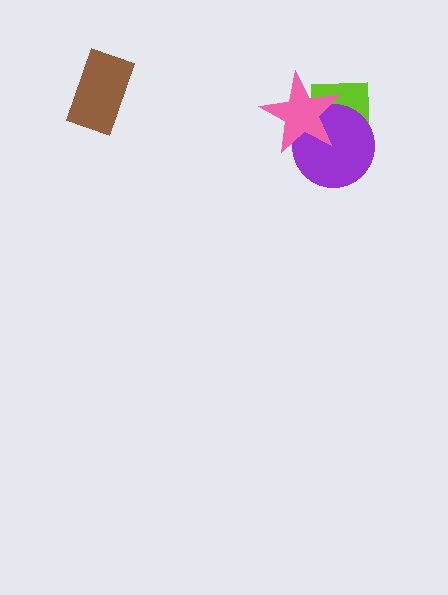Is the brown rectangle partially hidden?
No, no other shape covers it.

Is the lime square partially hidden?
Yes, it is partially covered by another shape.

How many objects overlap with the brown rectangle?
0 objects overlap with the brown rectangle.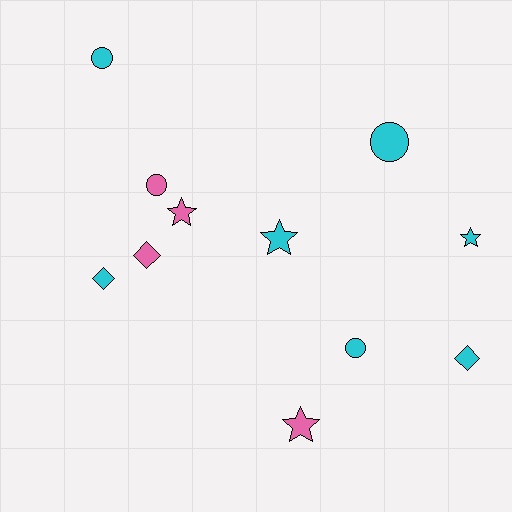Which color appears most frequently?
Cyan, with 7 objects.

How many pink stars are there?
There are 2 pink stars.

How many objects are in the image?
There are 11 objects.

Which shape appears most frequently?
Star, with 4 objects.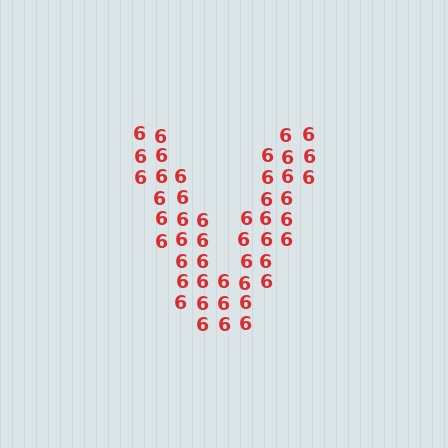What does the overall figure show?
The overall figure shows the letter V.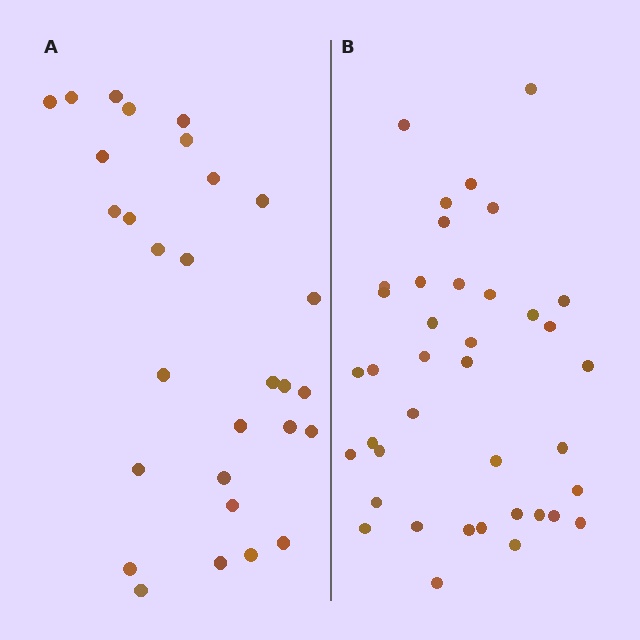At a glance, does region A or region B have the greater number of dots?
Region B (the right region) has more dots.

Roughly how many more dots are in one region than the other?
Region B has roughly 10 or so more dots than region A.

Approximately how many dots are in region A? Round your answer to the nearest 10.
About 30 dots. (The exact count is 29, which rounds to 30.)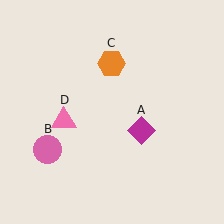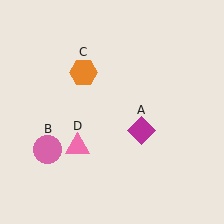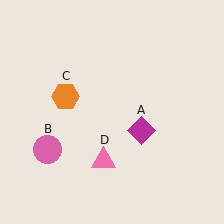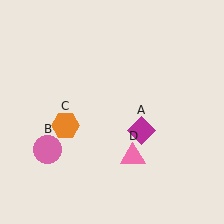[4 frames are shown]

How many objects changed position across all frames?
2 objects changed position: orange hexagon (object C), pink triangle (object D).